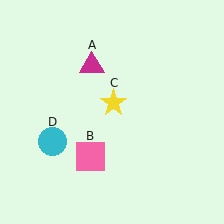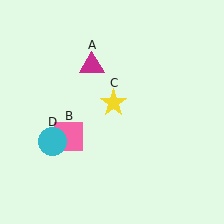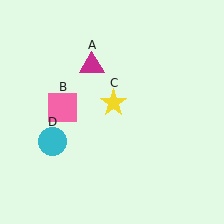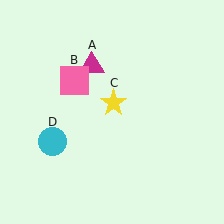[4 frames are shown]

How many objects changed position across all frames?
1 object changed position: pink square (object B).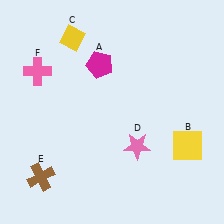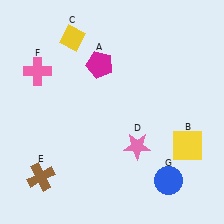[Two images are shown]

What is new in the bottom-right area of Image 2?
A blue circle (G) was added in the bottom-right area of Image 2.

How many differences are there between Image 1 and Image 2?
There is 1 difference between the two images.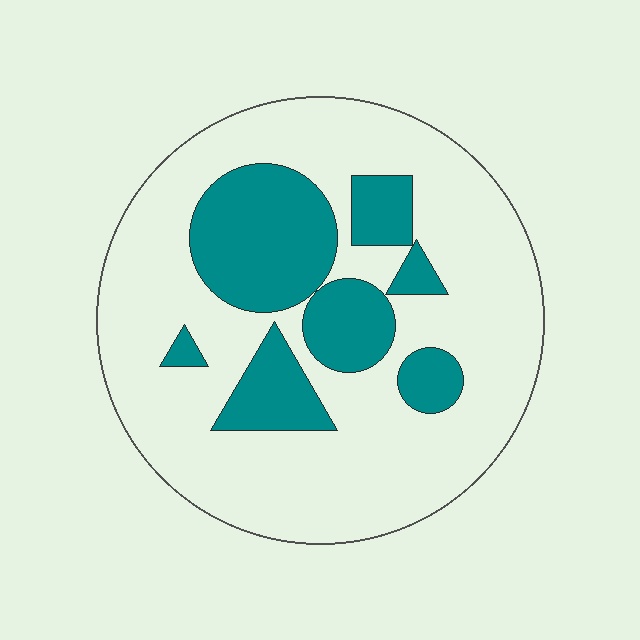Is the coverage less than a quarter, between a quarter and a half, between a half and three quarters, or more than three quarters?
Between a quarter and a half.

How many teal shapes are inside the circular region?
7.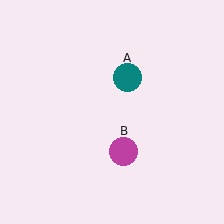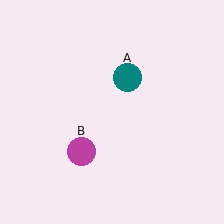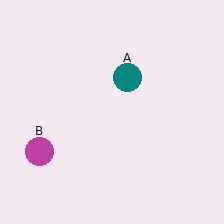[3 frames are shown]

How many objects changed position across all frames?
1 object changed position: magenta circle (object B).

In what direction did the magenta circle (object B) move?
The magenta circle (object B) moved left.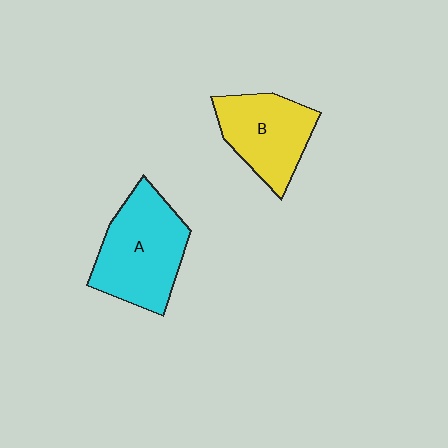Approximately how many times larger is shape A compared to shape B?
Approximately 1.3 times.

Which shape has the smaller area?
Shape B (yellow).